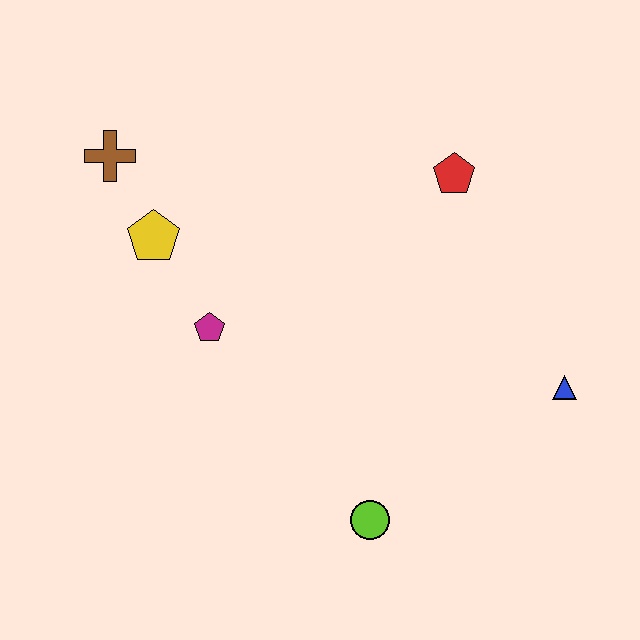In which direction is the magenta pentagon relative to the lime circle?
The magenta pentagon is above the lime circle.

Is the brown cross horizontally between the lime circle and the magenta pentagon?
No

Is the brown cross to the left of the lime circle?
Yes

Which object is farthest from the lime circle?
The brown cross is farthest from the lime circle.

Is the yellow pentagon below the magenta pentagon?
No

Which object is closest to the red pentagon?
The blue triangle is closest to the red pentagon.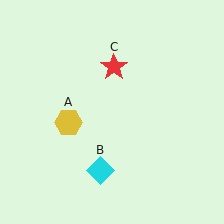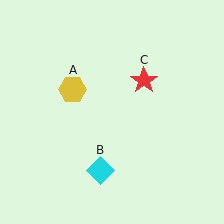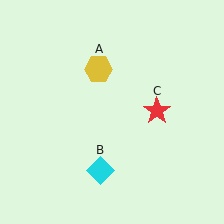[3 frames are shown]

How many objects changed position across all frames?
2 objects changed position: yellow hexagon (object A), red star (object C).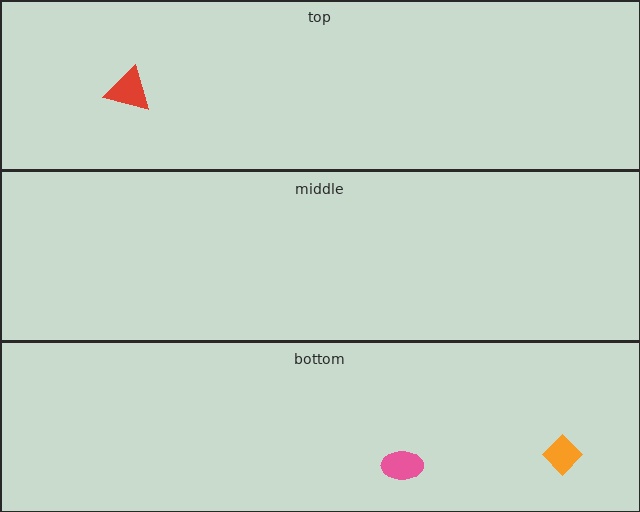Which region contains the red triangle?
The top region.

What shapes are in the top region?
The red triangle.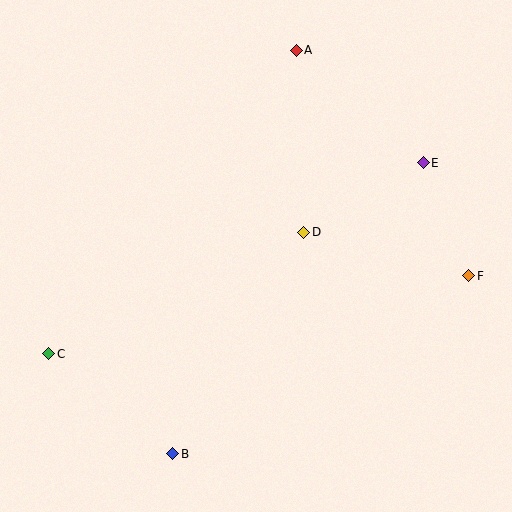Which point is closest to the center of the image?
Point D at (304, 232) is closest to the center.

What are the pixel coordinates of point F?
Point F is at (469, 276).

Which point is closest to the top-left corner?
Point A is closest to the top-left corner.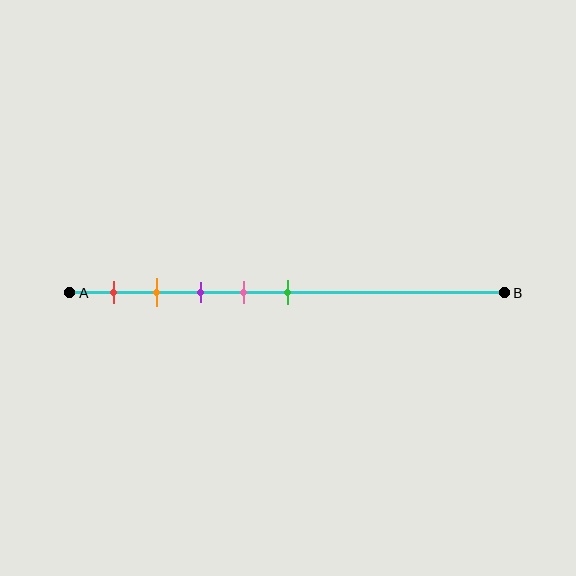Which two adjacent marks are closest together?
The orange and purple marks are the closest adjacent pair.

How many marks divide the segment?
There are 5 marks dividing the segment.